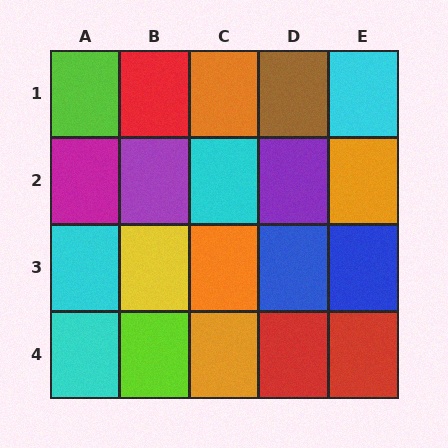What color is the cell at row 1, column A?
Lime.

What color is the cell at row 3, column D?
Blue.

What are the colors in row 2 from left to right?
Magenta, purple, cyan, purple, orange.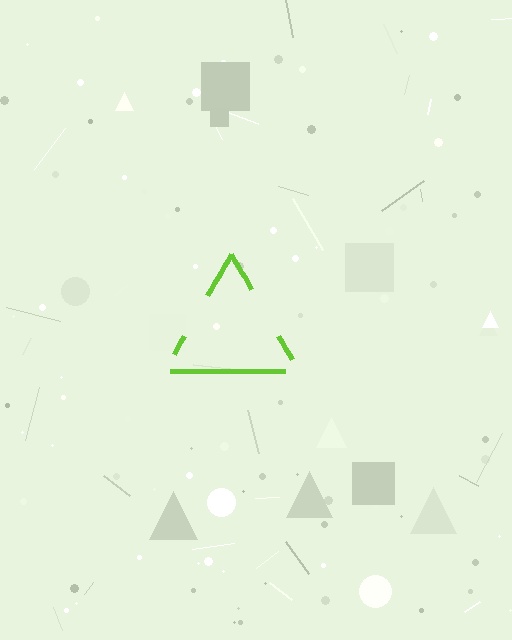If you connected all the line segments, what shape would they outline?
They would outline a triangle.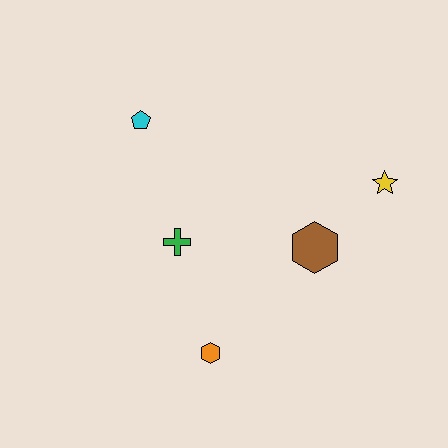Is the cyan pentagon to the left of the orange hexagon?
Yes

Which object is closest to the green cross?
The orange hexagon is closest to the green cross.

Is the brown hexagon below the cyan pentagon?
Yes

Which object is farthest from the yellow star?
The cyan pentagon is farthest from the yellow star.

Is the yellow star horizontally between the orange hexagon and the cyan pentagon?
No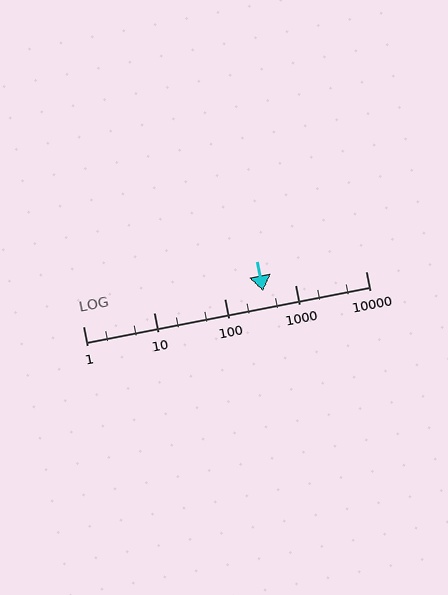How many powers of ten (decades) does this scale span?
The scale spans 4 decades, from 1 to 10000.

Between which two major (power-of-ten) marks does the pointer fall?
The pointer is between 100 and 1000.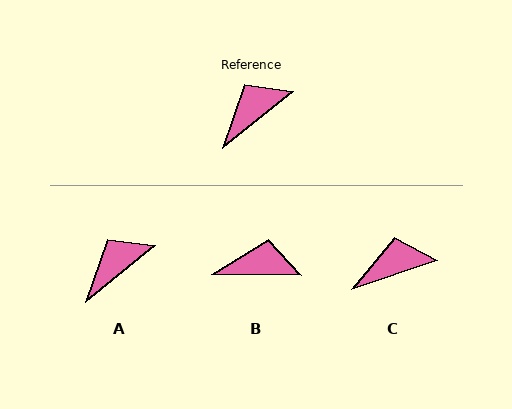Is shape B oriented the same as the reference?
No, it is off by about 40 degrees.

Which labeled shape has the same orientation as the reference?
A.